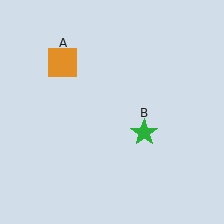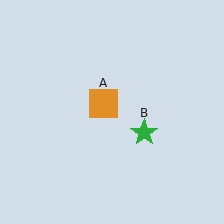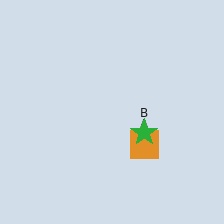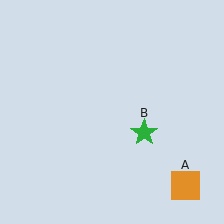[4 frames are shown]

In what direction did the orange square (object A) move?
The orange square (object A) moved down and to the right.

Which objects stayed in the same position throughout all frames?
Green star (object B) remained stationary.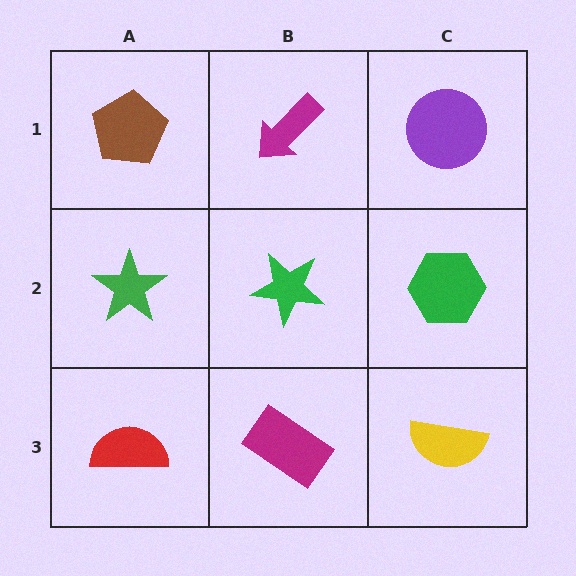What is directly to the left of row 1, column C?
A magenta arrow.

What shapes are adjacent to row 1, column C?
A green hexagon (row 2, column C), a magenta arrow (row 1, column B).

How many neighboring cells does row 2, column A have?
3.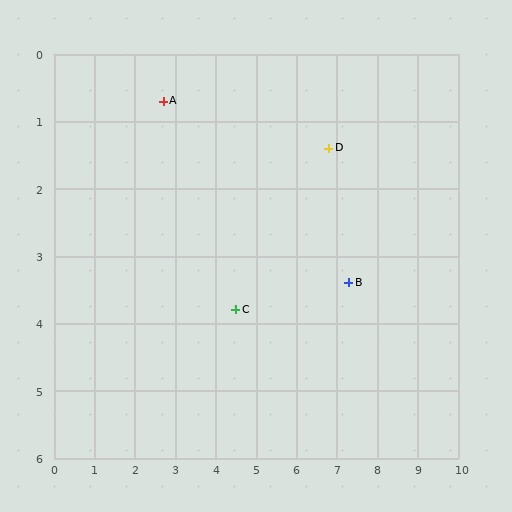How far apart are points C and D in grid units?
Points C and D are about 3.3 grid units apart.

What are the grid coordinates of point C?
Point C is at approximately (4.5, 3.8).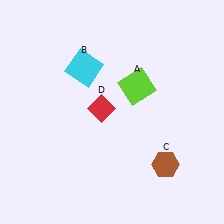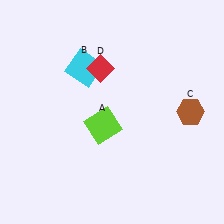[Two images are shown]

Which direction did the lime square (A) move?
The lime square (A) moved down.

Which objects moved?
The objects that moved are: the lime square (A), the brown hexagon (C), the red diamond (D).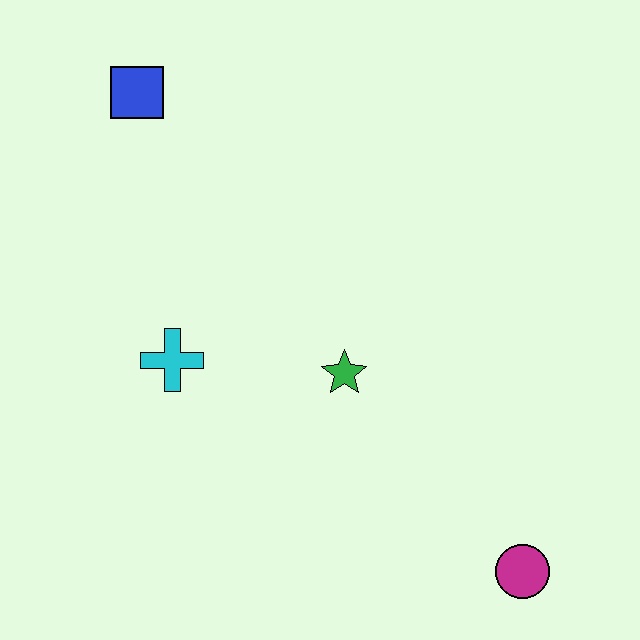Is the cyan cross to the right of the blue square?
Yes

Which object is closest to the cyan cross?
The green star is closest to the cyan cross.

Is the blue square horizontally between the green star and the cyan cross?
No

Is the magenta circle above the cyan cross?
No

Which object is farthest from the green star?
The blue square is farthest from the green star.